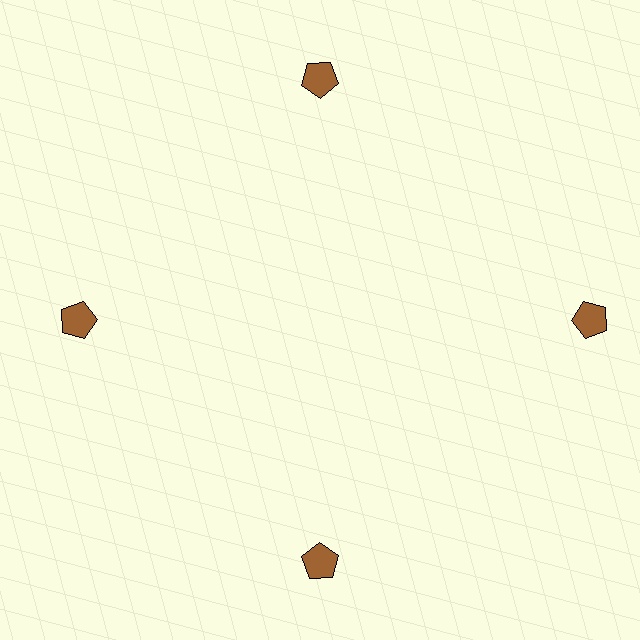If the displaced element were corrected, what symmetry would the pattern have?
It would have 4-fold rotational symmetry — the pattern would map onto itself every 90 degrees.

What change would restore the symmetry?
The symmetry would be restored by moving it inward, back onto the ring so that all 4 pentagons sit at equal angles and equal distance from the center.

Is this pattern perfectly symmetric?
No. The 4 brown pentagons are arranged in a ring, but one element near the 3 o'clock position is pushed outward from the center, breaking the 4-fold rotational symmetry.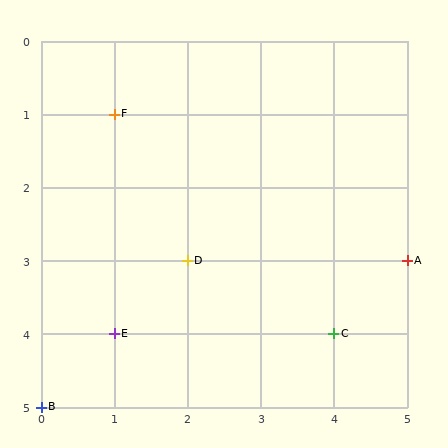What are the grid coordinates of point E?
Point E is at grid coordinates (1, 4).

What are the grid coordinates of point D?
Point D is at grid coordinates (2, 3).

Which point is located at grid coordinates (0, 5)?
Point B is at (0, 5).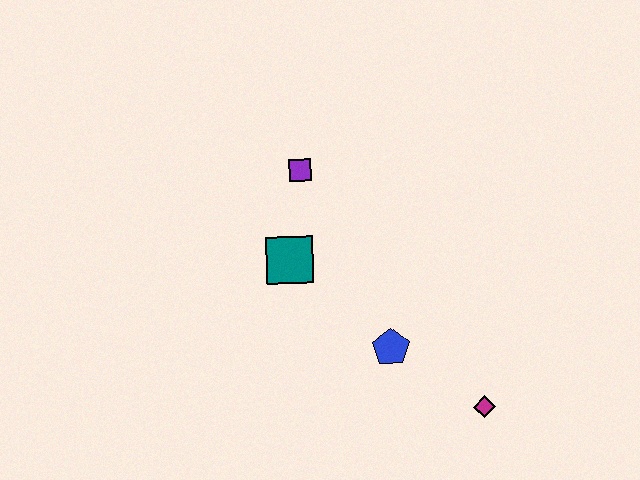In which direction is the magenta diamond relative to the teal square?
The magenta diamond is to the right of the teal square.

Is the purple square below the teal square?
No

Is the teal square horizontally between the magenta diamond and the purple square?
No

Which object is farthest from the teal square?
The magenta diamond is farthest from the teal square.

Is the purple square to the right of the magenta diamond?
No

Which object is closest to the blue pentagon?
The magenta diamond is closest to the blue pentagon.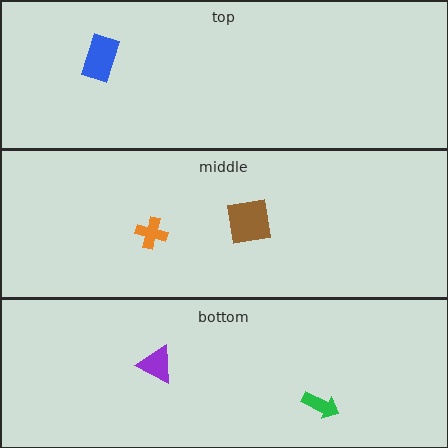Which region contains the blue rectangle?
The top region.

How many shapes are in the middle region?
2.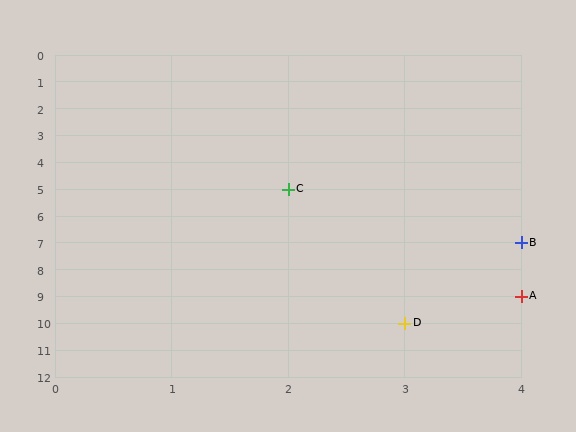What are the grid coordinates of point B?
Point B is at grid coordinates (4, 7).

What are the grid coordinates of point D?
Point D is at grid coordinates (3, 10).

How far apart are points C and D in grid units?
Points C and D are 1 column and 5 rows apart (about 5.1 grid units diagonally).